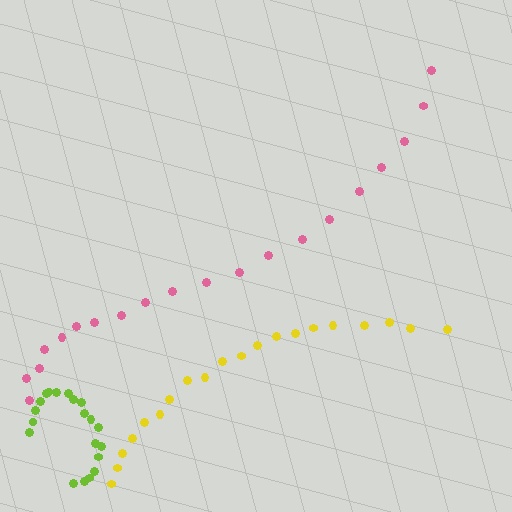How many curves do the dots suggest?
There are 3 distinct paths.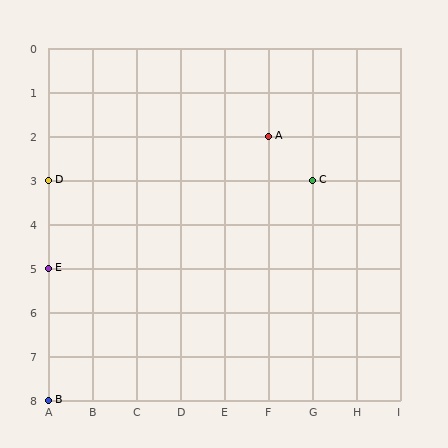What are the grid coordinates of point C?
Point C is at grid coordinates (G, 3).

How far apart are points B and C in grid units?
Points B and C are 6 columns and 5 rows apart (about 7.8 grid units diagonally).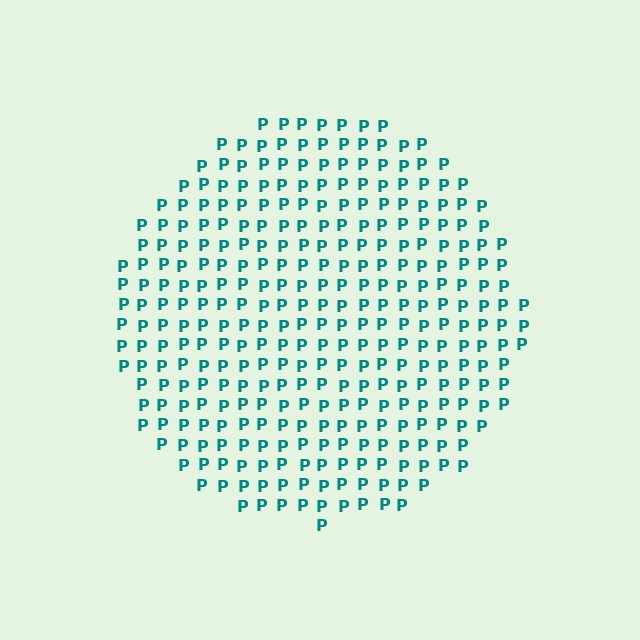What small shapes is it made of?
It is made of small letter P's.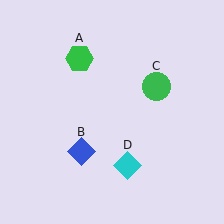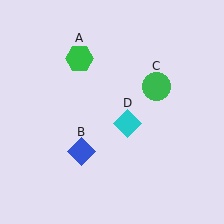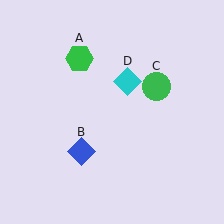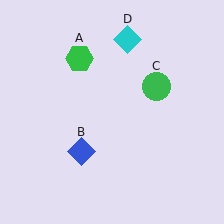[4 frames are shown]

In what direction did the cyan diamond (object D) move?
The cyan diamond (object D) moved up.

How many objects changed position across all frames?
1 object changed position: cyan diamond (object D).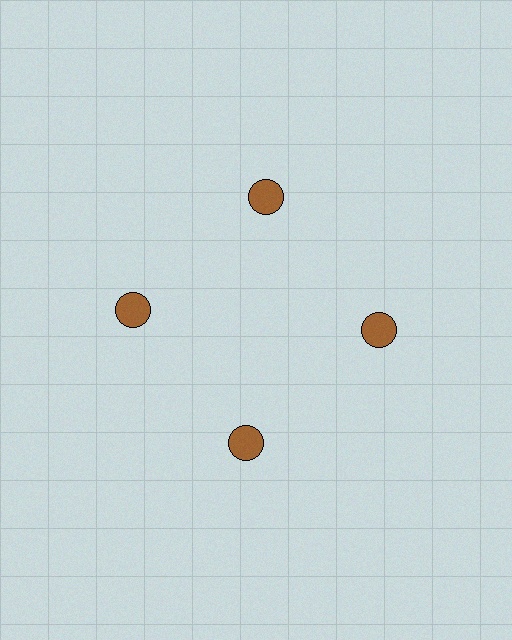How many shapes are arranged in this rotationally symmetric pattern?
There are 4 shapes, arranged in 4 groups of 1.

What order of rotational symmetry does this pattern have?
This pattern has 4-fold rotational symmetry.